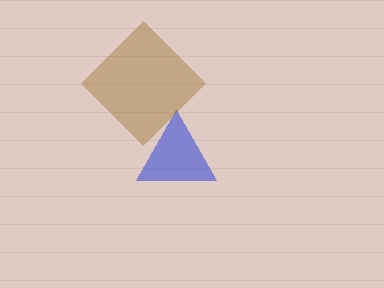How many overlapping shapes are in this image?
There are 2 overlapping shapes in the image.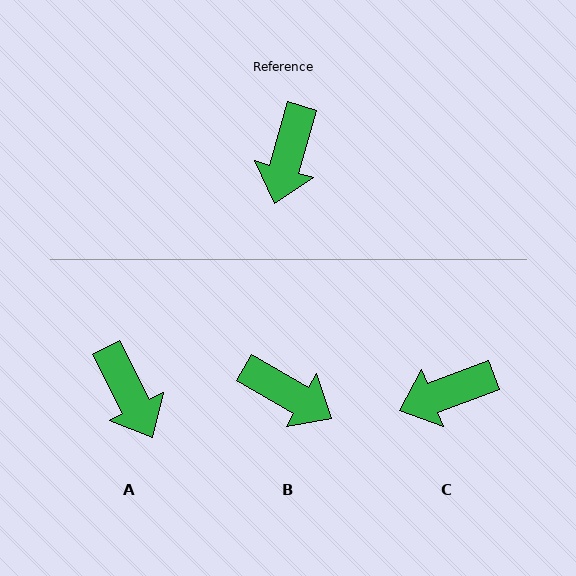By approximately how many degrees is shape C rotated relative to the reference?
Approximately 53 degrees clockwise.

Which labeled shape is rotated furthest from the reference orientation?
B, about 76 degrees away.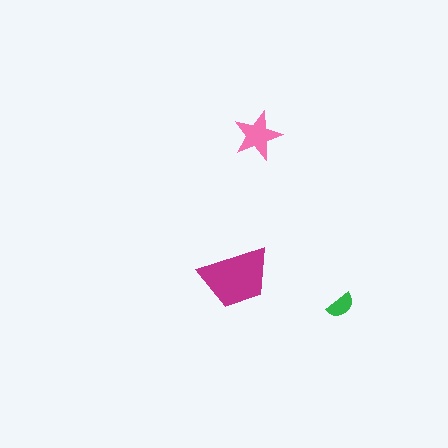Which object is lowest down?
The green semicircle is bottommost.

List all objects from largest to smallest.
The magenta trapezoid, the pink star, the green semicircle.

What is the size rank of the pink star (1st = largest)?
2nd.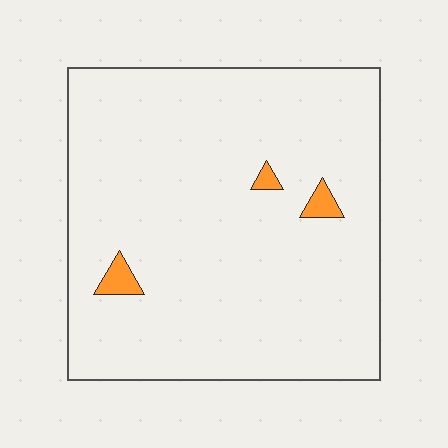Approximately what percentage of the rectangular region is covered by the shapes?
Approximately 5%.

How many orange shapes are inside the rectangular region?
3.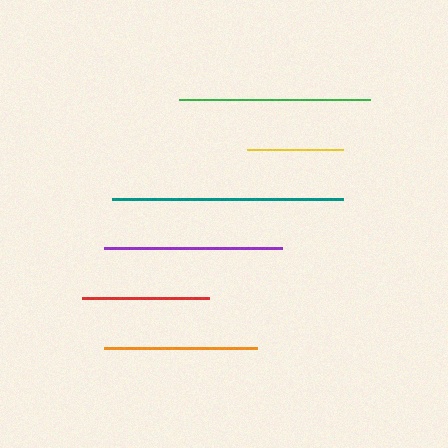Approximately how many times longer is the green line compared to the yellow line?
The green line is approximately 2.0 times the length of the yellow line.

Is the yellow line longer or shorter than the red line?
The red line is longer than the yellow line.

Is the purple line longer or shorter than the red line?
The purple line is longer than the red line.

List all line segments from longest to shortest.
From longest to shortest: teal, green, purple, orange, red, yellow.